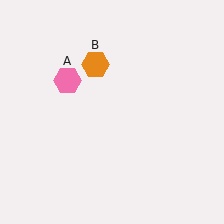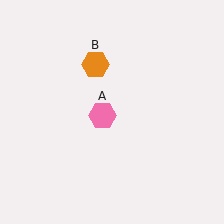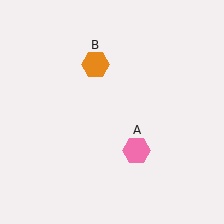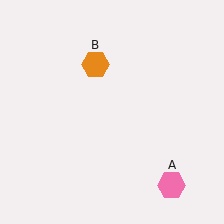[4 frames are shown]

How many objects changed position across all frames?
1 object changed position: pink hexagon (object A).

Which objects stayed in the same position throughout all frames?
Orange hexagon (object B) remained stationary.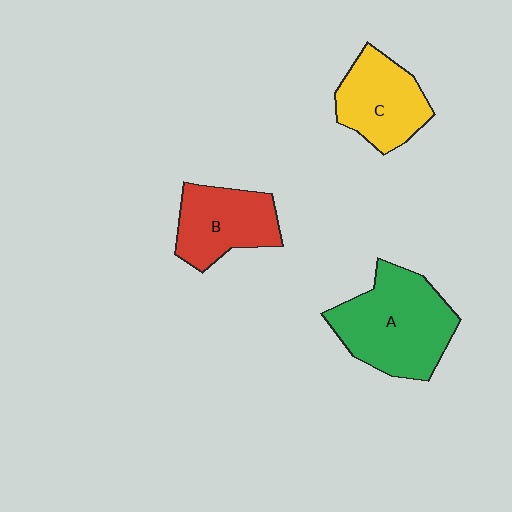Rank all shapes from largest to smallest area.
From largest to smallest: A (green), C (yellow), B (red).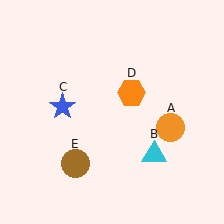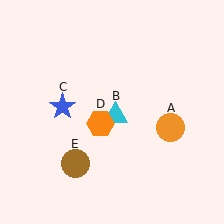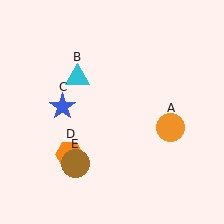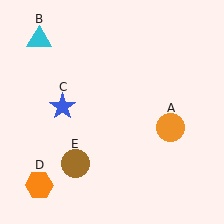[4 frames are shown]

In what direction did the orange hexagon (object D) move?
The orange hexagon (object D) moved down and to the left.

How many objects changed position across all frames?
2 objects changed position: cyan triangle (object B), orange hexagon (object D).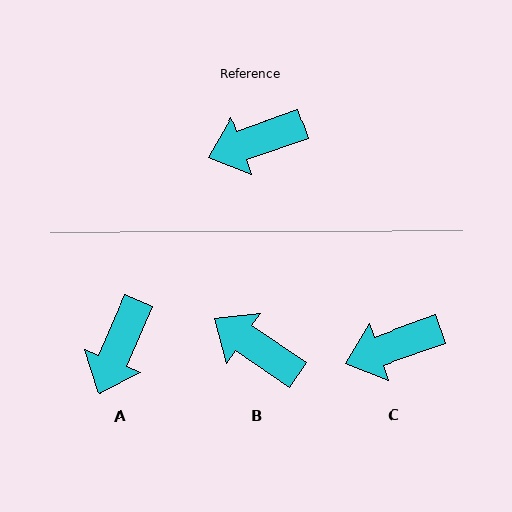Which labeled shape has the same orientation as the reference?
C.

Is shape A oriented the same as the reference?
No, it is off by about 48 degrees.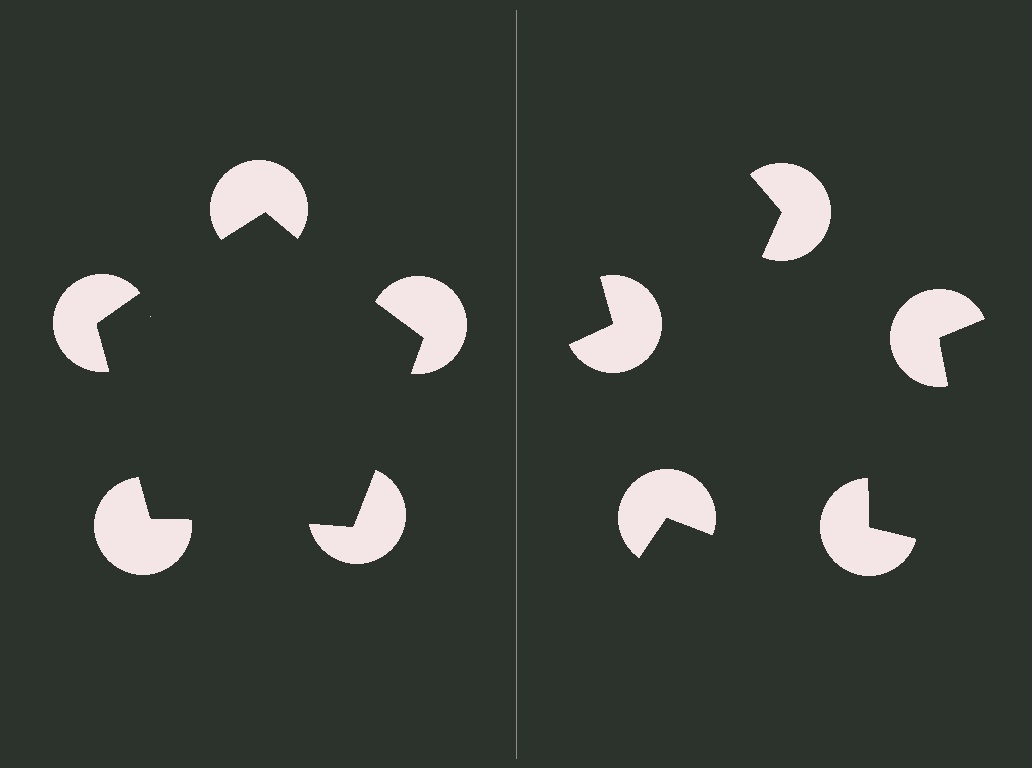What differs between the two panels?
The pac-man discs are positioned identically on both sides; only the wedge orientations differ. On the left they align to a pentagon; on the right they are misaligned.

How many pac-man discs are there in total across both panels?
10 — 5 on each side.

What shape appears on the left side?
An illusory pentagon.